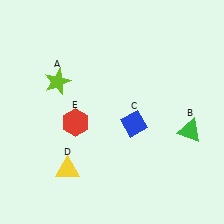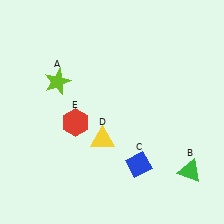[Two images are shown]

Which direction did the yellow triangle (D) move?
The yellow triangle (D) moved right.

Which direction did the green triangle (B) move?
The green triangle (B) moved down.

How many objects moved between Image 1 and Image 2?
3 objects moved between the two images.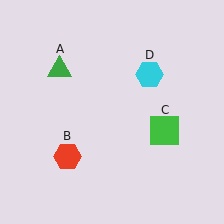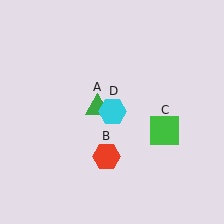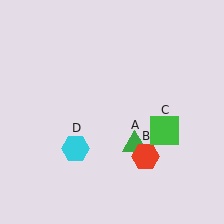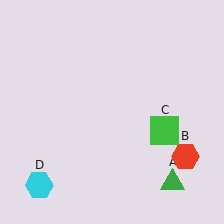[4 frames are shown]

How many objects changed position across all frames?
3 objects changed position: green triangle (object A), red hexagon (object B), cyan hexagon (object D).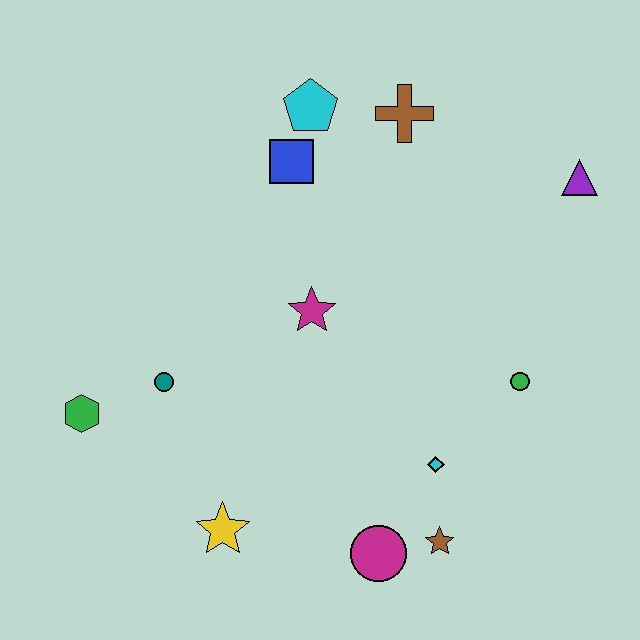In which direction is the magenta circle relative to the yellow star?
The magenta circle is to the right of the yellow star.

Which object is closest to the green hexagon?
The teal circle is closest to the green hexagon.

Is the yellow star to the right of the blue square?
No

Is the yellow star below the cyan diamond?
Yes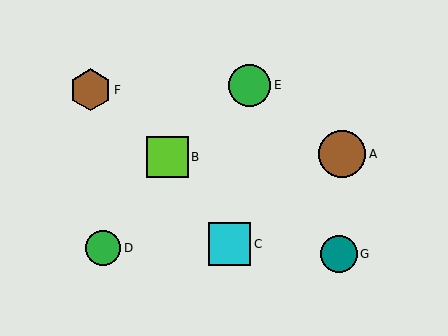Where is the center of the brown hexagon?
The center of the brown hexagon is at (90, 90).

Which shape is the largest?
The brown circle (labeled A) is the largest.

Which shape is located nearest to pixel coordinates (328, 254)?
The teal circle (labeled G) at (339, 254) is nearest to that location.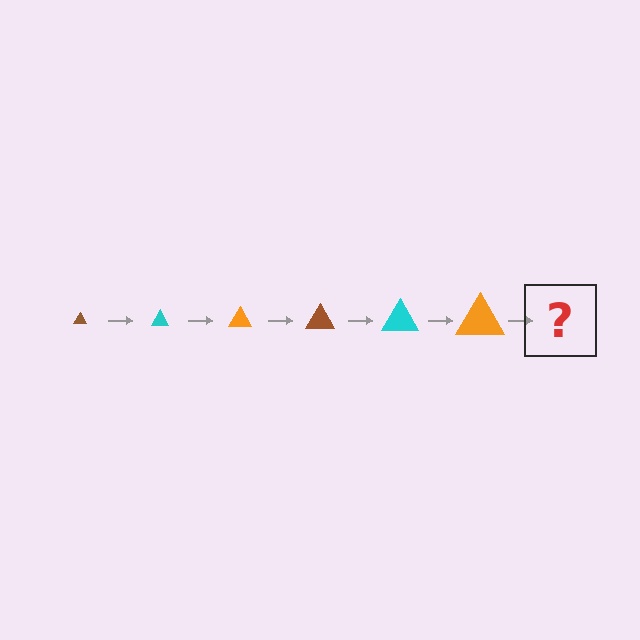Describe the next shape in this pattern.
It should be a brown triangle, larger than the previous one.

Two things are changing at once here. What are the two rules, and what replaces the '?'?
The two rules are that the triangle grows larger each step and the color cycles through brown, cyan, and orange. The '?' should be a brown triangle, larger than the previous one.